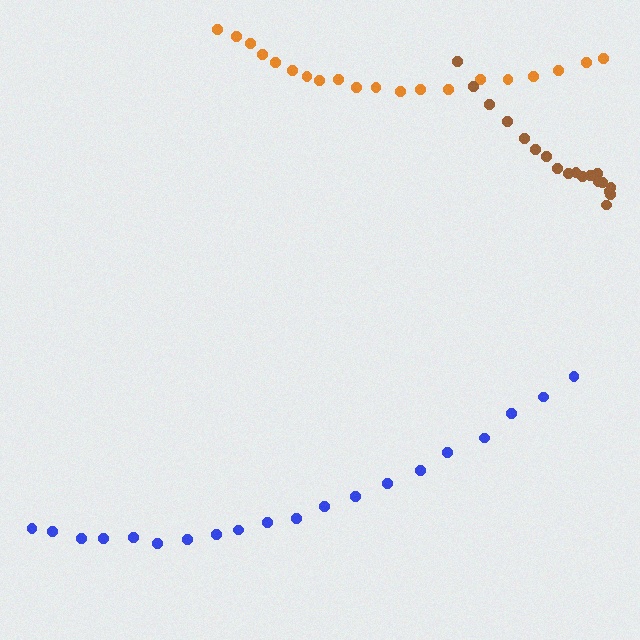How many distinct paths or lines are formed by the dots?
There are 3 distinct paths.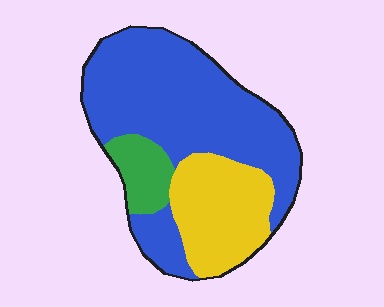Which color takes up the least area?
Green, at roughly 10%.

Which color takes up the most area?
Blue, at roughly 65%.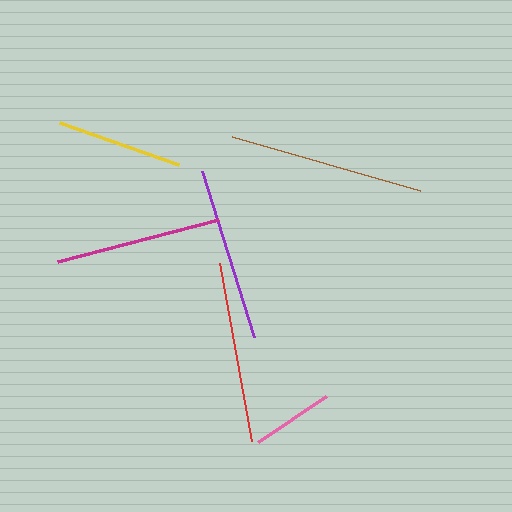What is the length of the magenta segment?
The magenta segment is approximately 166 pixels long.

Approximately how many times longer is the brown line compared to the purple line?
The brown line is approximately 1.1 times the length of the purple line.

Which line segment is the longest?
The brown line is the longest at approximately 196 pixels.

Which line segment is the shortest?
The pink line is the shortest at approximately 82 pixels.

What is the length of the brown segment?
The brown segment is approximately 196 pixels long.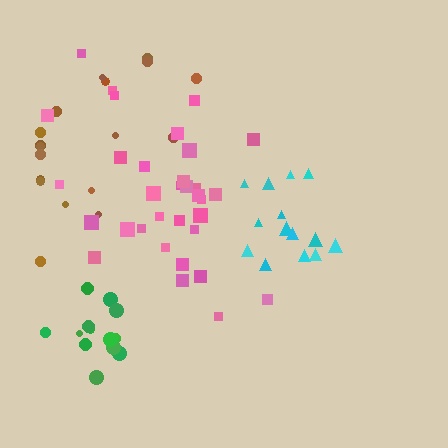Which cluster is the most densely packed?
Cyan.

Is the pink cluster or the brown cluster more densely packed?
Pink.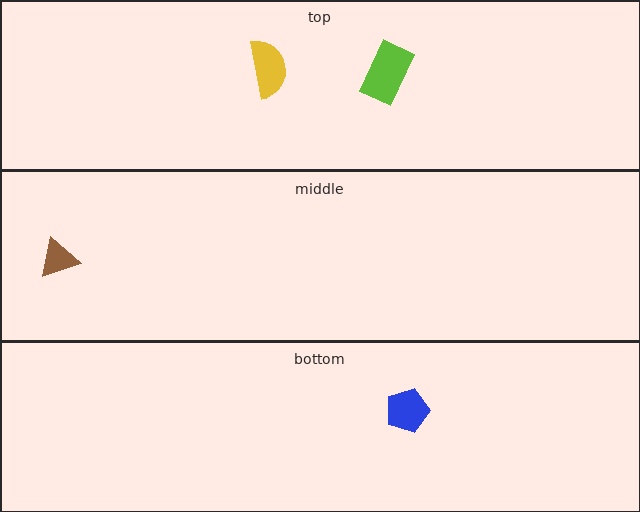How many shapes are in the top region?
2.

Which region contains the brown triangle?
The middle region.